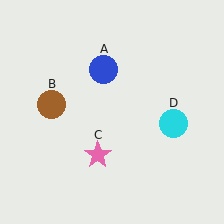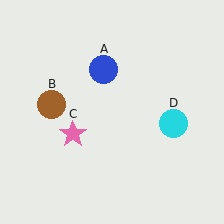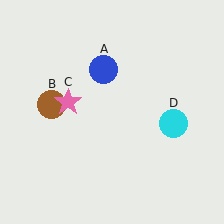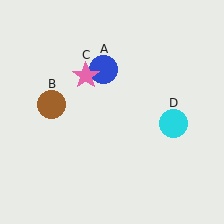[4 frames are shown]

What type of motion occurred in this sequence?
The pink star (object C) rotated clockwise around the center of the scene.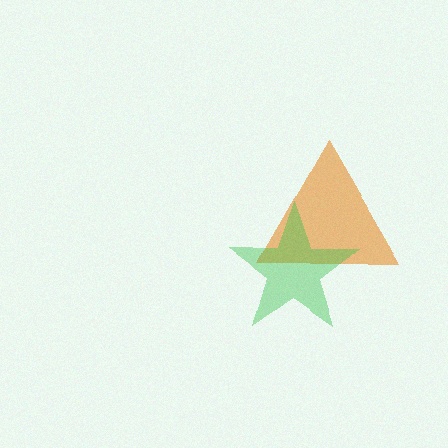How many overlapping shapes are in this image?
There are 2 overlapping shapes in the image.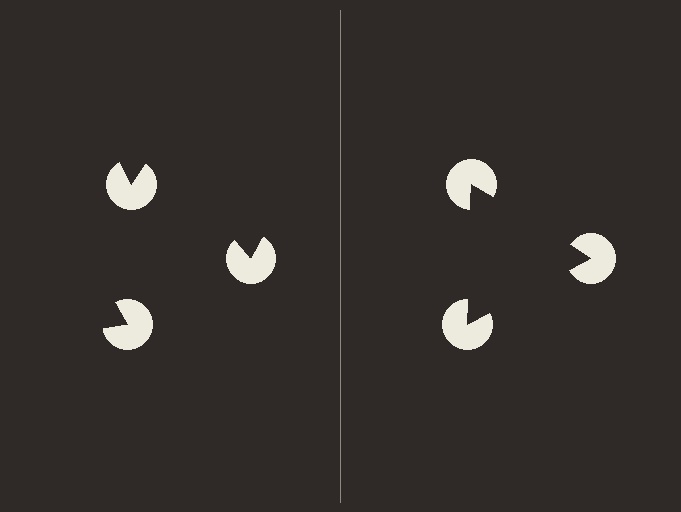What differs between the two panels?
The pac-man discs are positioned identically on both sides; only the wedge orientations differ. On the right they align to a triangle; on the left they are misaligned.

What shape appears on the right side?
An illusory triangle.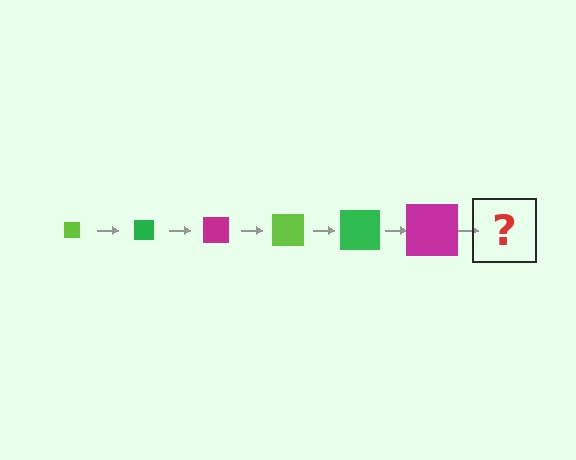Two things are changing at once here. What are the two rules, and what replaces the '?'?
The two rules are that the square grows larger each step and the color cycles through lime, green, and magenta. The '?' should be a lime square, larger than the previous one.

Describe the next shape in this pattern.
It should be a lime square, larger than the previous one.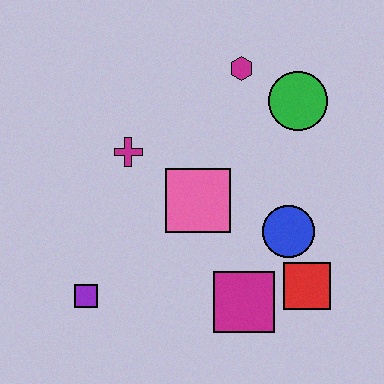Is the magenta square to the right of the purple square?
Yes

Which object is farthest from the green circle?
The purple square is farthest from the green circle.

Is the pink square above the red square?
Yes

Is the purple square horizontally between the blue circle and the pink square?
No